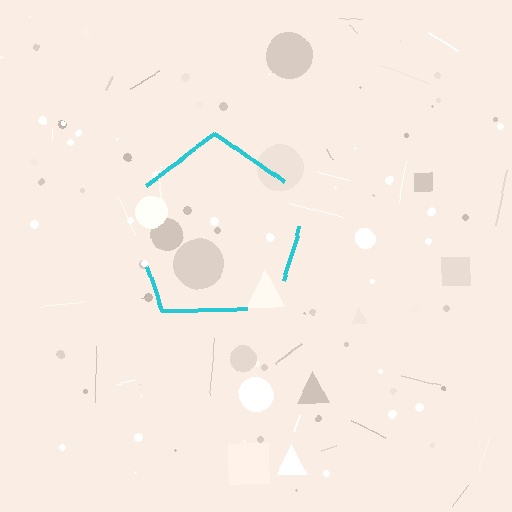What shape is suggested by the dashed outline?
The dashed outline suggests a pentagon.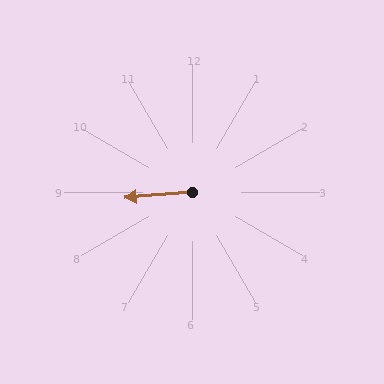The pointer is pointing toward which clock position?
Roughly 9 o'clock.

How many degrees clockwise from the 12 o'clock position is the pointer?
Approximately 266 degrees.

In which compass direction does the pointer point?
West.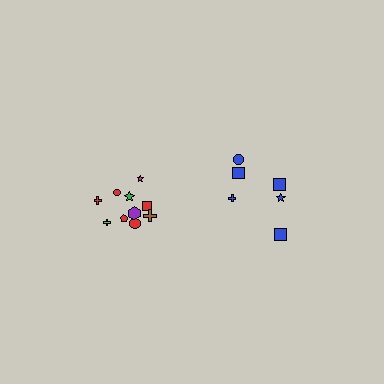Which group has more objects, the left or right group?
The left group.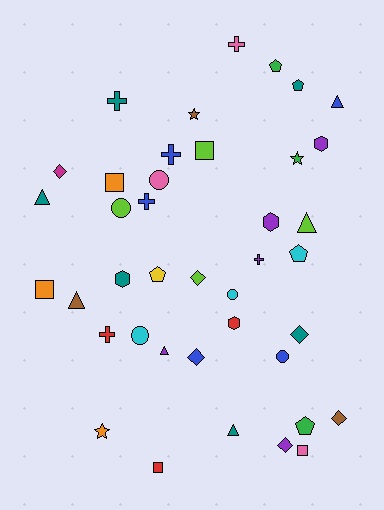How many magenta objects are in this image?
There is 1 magenta object.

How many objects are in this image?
There are 40 objects.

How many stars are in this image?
There are 3 stars.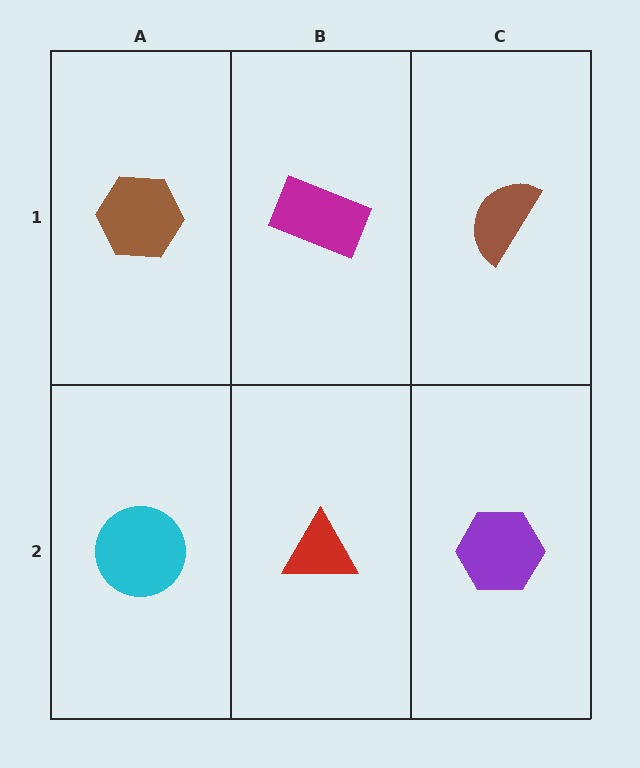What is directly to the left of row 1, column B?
A brown hexagon.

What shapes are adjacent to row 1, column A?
A cyan circle (row 2, column A), a magenta rectangle (row 1, column B).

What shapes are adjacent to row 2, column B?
A magenta rectangle (row 1, column B), a cyan circle (row 2, column A), a purple hexagon (row 2, column C).